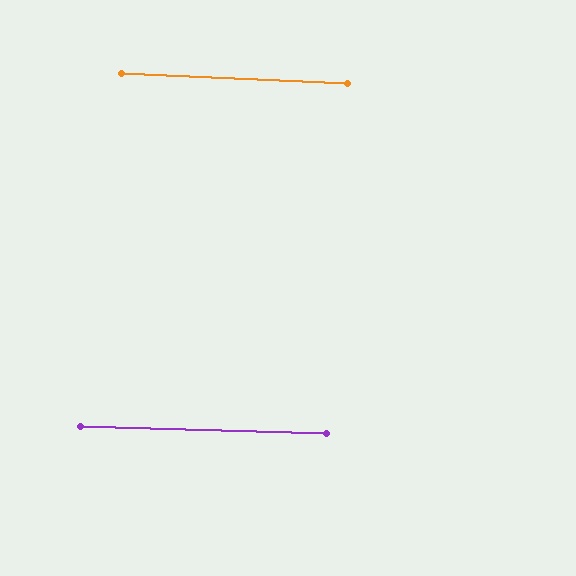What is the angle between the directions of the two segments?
Approximately 1 degree.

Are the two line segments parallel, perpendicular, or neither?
Parallel — their directions differ by only 1.1°.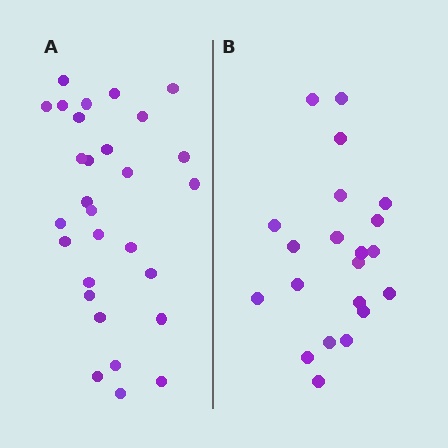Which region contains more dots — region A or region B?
Region A (the left region) has more dots.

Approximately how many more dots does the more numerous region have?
Region A has roughly 8 or so more dots than region B.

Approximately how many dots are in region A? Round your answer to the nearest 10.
About 30 dots. (The exact count is 29, which rounds to 30.)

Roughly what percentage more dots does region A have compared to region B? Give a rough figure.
About 40% more.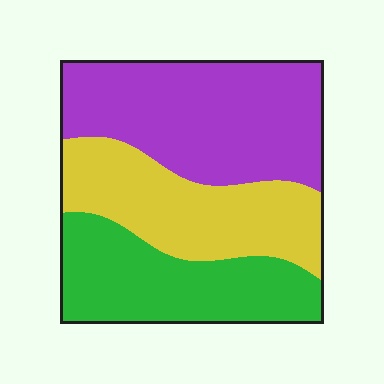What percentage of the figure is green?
Green takes up between a sixth and a third of the figure.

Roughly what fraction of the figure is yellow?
Yellow covers roughly 30% of the figure.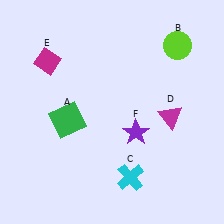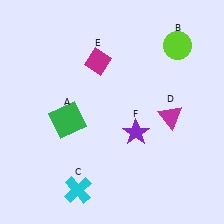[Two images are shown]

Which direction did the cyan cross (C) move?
The cyan cross (C) moved left.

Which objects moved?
The objects that moved are: the cyan cross (C), the magenta diamond (E).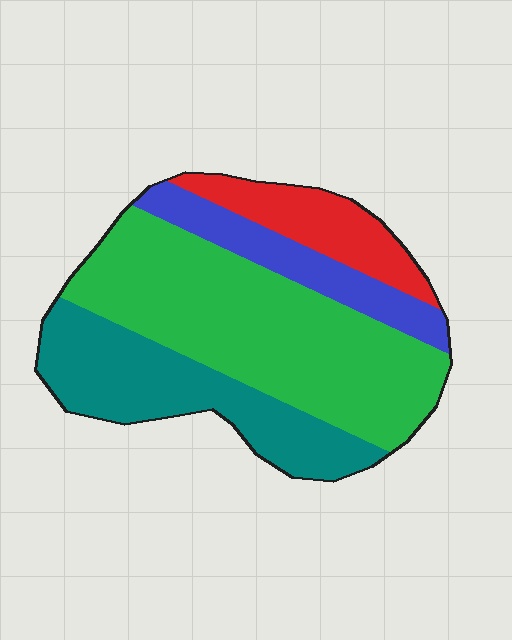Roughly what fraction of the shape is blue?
Blue takes up about one eighth (1/8) of the shape.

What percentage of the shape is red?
Red covers 13% of the shape.